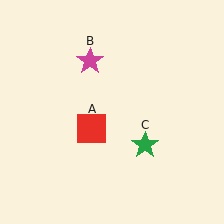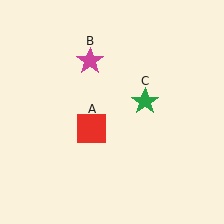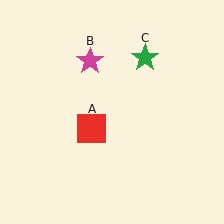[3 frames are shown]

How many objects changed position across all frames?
1 object changed position: green star (object C).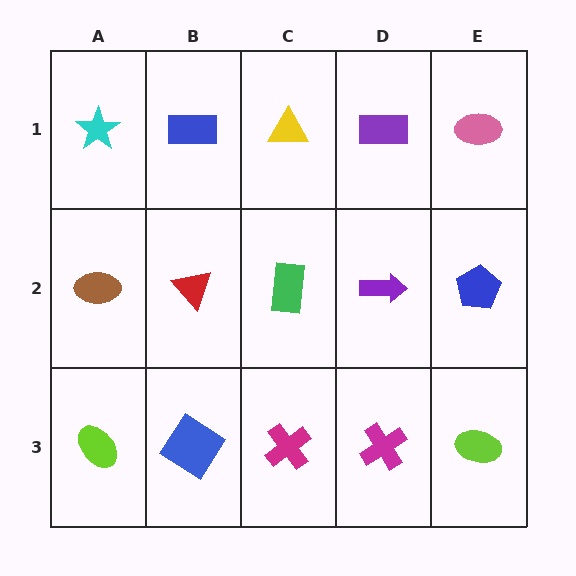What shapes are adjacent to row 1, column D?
A purple arrow (row 2, column D), a yellow triangle (row 1, column C), a pink ellipse (row 1, column E).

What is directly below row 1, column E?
A blue pentagon.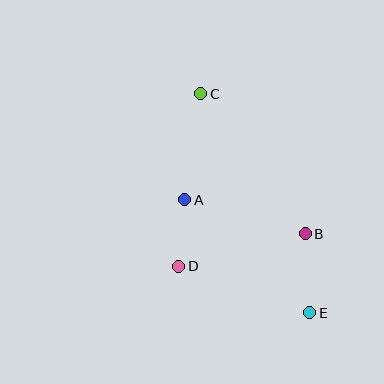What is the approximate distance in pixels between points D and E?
The distance between D and E is approximately 139 pixels.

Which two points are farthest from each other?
Points C and E are farthest from each other.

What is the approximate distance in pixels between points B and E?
The distance between B and E is approximately 79 pixels.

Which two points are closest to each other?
Points A and D are closest to each other.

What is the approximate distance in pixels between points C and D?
The distance between C and D is approximately 174 pixels.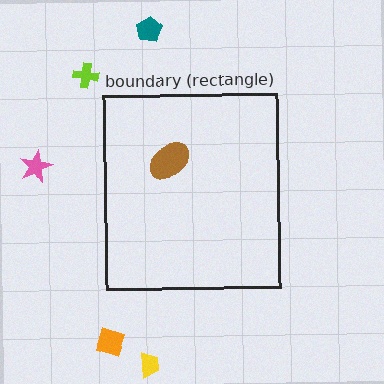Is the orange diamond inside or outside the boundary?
Outside.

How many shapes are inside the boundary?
1 inside, 5 outside.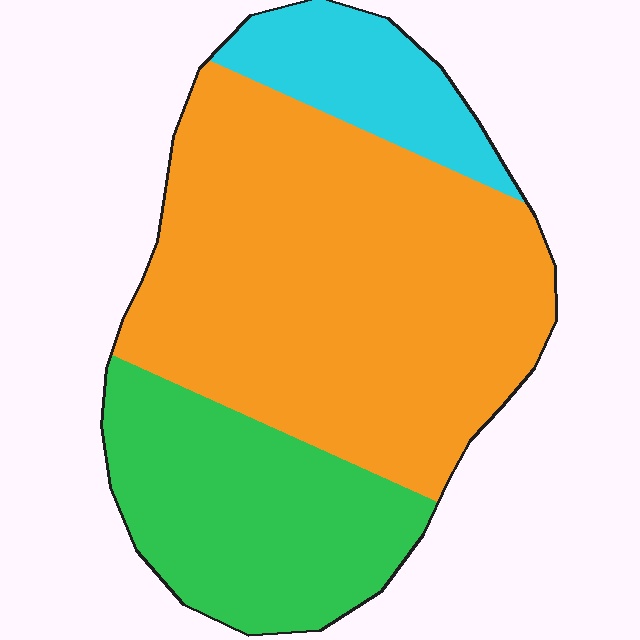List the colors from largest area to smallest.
From largest to smallest: orange, green, cyan.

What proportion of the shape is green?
Green takes up about one quarter (1/4) of the shape.